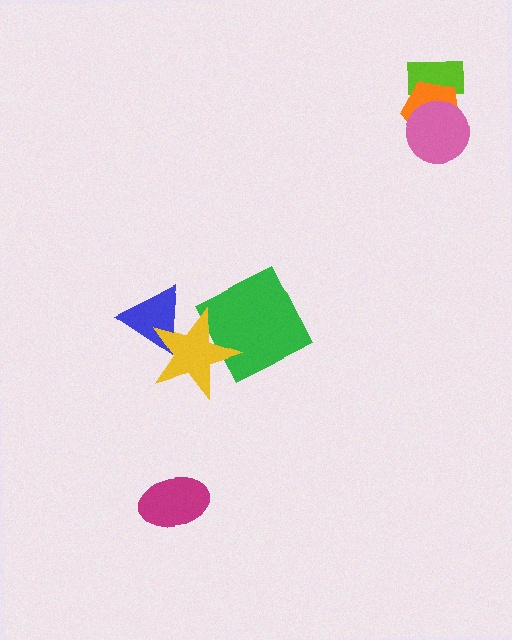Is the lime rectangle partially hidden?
Yes, it is partially covered by another shape.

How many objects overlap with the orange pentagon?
2 objects overlap with the orange pentagon.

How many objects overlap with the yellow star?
2 objects overlap with the yellow star.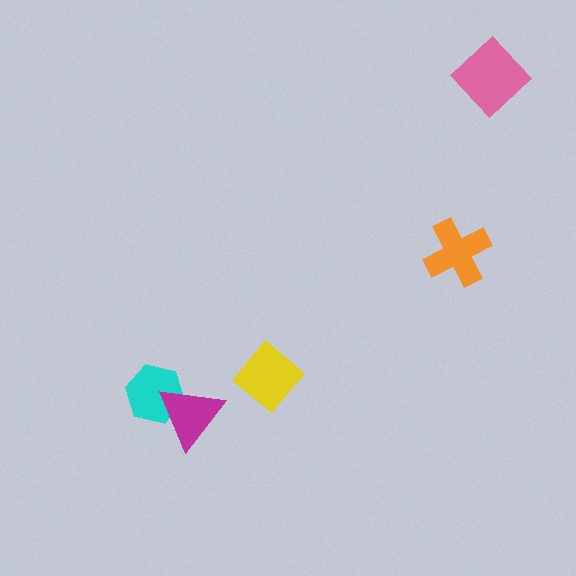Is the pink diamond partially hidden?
No, no other shape covers it.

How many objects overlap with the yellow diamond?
0 objects overlap with the yellow diamond.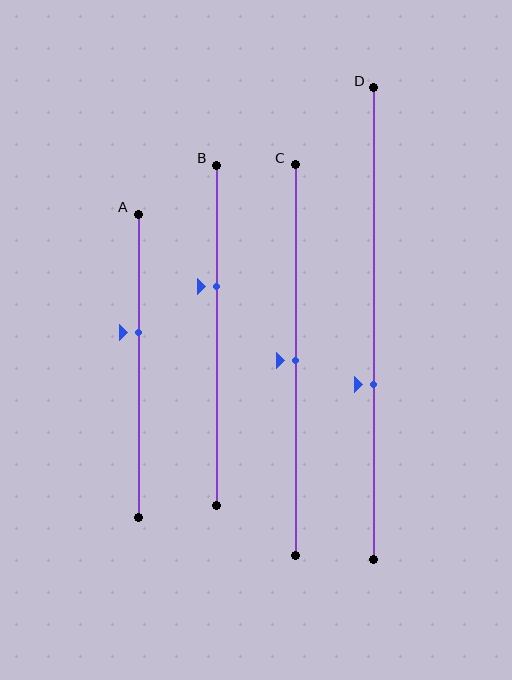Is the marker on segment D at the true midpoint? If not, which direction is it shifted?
No, the marker on segment D is shifted downward by about 13% of the segment length.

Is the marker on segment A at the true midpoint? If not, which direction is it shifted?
No, the marker on segment A is shifted upward by about 11% of the segment length.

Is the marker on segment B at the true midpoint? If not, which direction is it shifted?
No, the marker on segment B is shifted upward by about 14% of the segment length.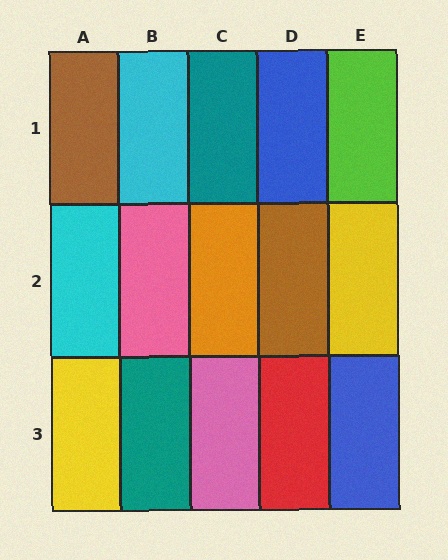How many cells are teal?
2 cells are teal.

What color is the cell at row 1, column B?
Cyan.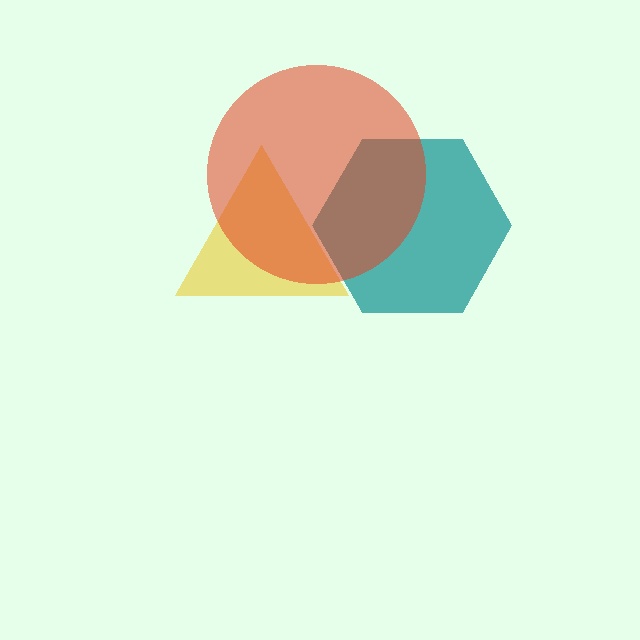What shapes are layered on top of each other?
The layered shapes are: a yellow triangle, a teal hexagon, a red circle.